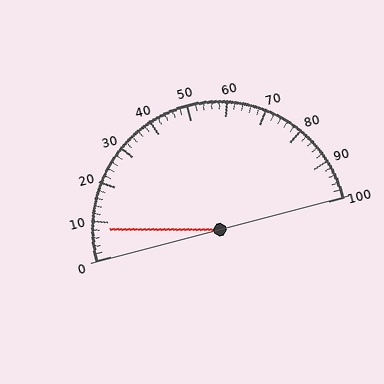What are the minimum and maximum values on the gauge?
The gauge ranges from 0 to 100.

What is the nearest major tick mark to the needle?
The nearest major tick mark is 10.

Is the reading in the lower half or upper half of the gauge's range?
The reading is in the lower half of the range (0 to 100).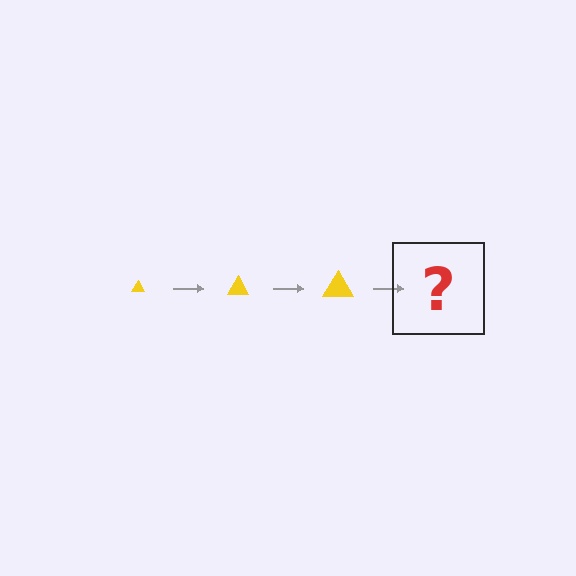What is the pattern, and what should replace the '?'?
The pattern is that the triangle gets progressively larger each step. The '?' should be a yellow triangle, larger than the previous one.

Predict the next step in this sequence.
The next step is a yellow triangle, larger than the previous one.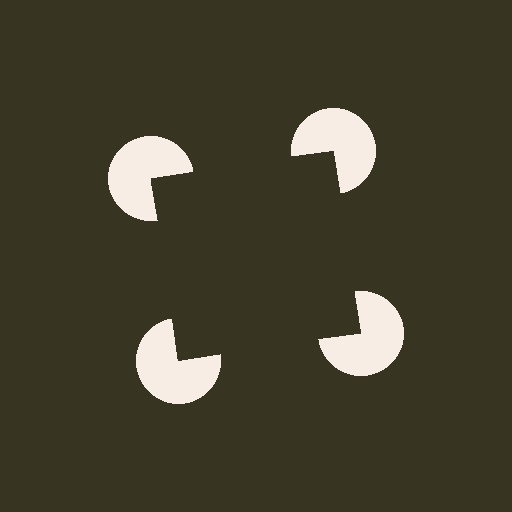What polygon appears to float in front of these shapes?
An illusory square — its edges are inferred from the aligned wedge cuts in the pac-man discs, not physically drawn.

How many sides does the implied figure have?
4 sides.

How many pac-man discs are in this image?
There are 4 — one at each vertex of the illusory square.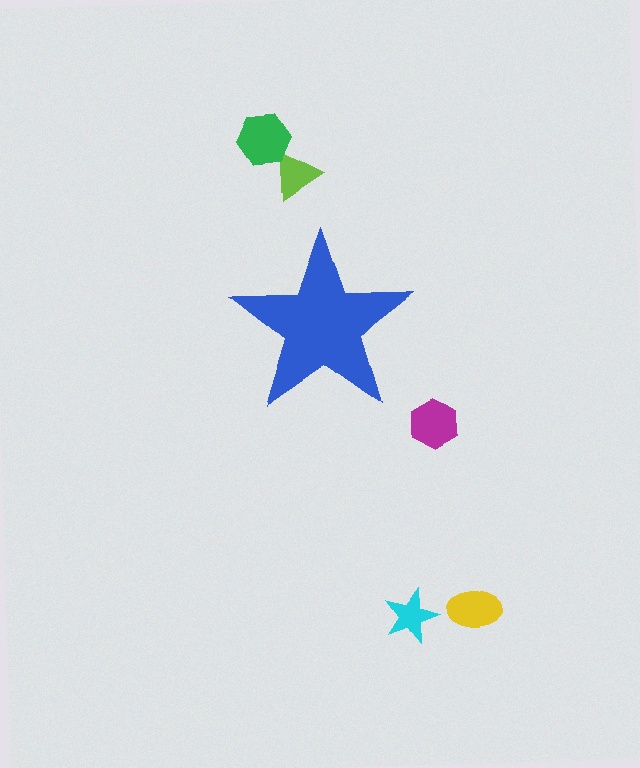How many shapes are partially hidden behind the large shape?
0 shapes are partially hidden.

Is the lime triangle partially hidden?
No, the lime triangle is fully visible.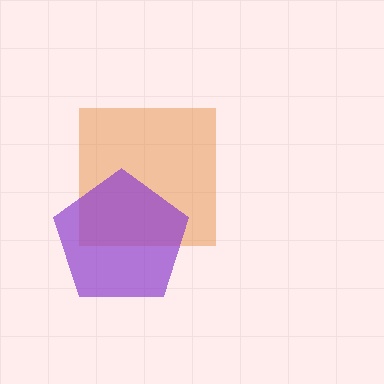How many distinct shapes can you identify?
There are 2 distinct shapes: an orange square, a purple pentagon.